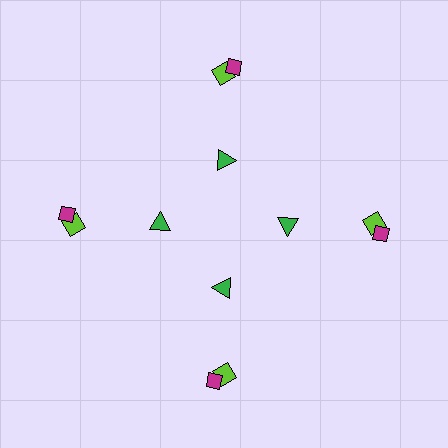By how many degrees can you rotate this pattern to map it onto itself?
The pattern maps onto itself every 90 degrees of rotation.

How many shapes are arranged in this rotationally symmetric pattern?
There are 12 shapes, arranged in 4 groups of 3.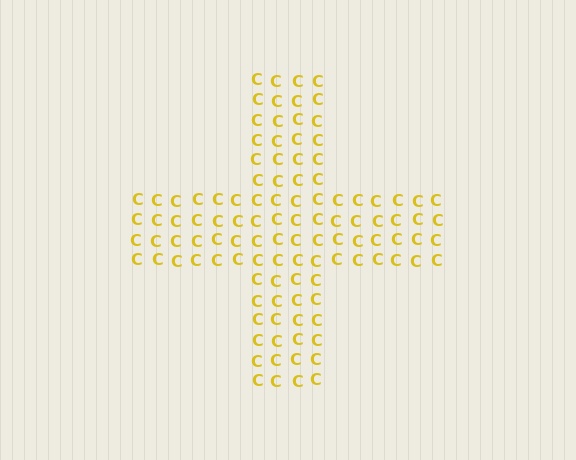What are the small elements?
The small elements are letter C's.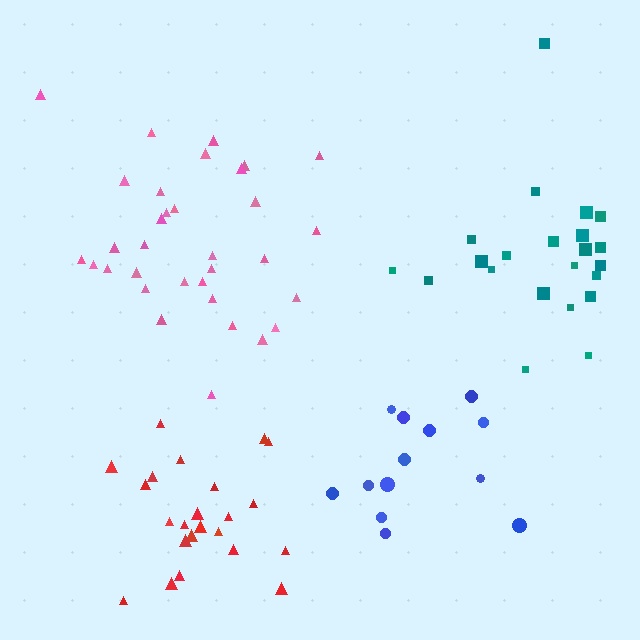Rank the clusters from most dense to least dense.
red, pink, teal, blue.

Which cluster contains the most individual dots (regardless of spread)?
Pink (33).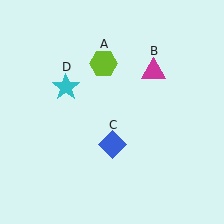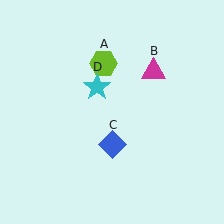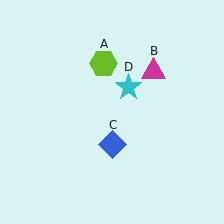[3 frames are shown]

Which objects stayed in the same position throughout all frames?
Lime hexagon (object A) and magenta triangle (object B) and blue diamond (object C) remained stationary.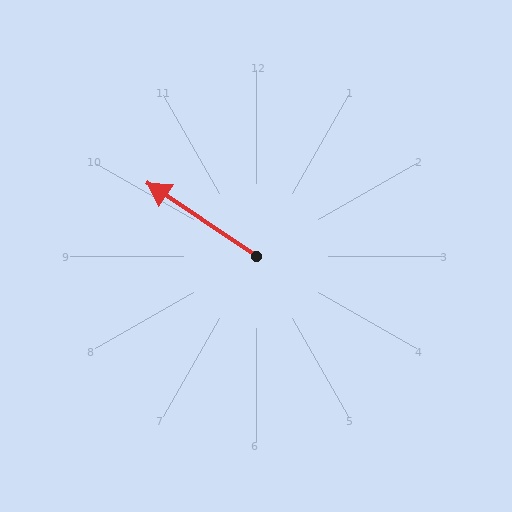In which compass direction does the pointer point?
Northwest.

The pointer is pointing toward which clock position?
Roughly 10 o'clock.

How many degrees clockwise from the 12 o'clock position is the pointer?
Approximately 304 degrees.